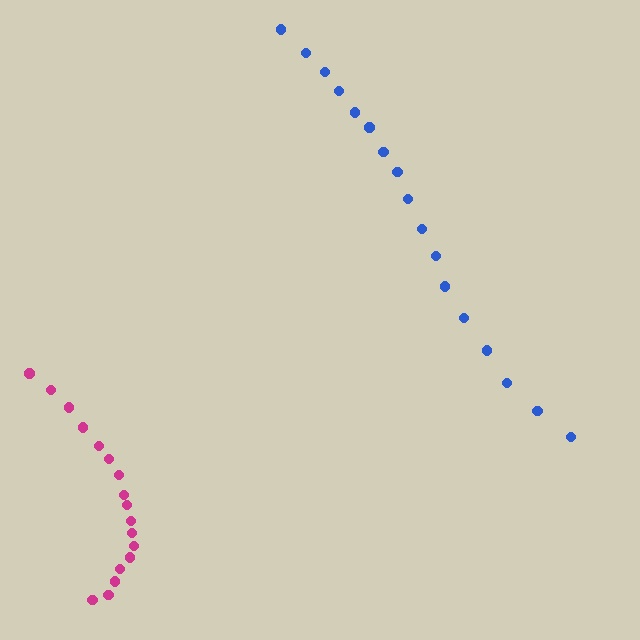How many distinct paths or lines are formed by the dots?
There are 2 distinct paths.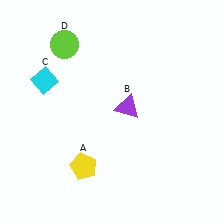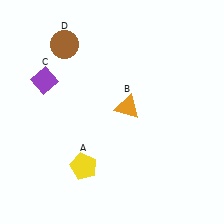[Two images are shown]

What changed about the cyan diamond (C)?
In Image 1, C is cyan. In Image 2, it changed to purple.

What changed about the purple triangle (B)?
In Image 1, B is purple. In Image 2, it changed to orange.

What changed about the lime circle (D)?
In Image 1, D is lime. In Image 2, it changed to brown.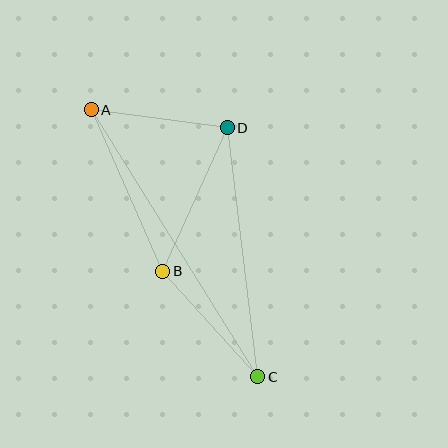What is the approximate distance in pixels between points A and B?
The distance between A and B is approximately 177 pixels.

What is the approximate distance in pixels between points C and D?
The distance between C and D is approximately 251 pixels.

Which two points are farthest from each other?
Points A and C are farthest from each other.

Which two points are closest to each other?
Points A and D are closest to each other.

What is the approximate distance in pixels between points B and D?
The distance between B and D is approximately 157 pixels.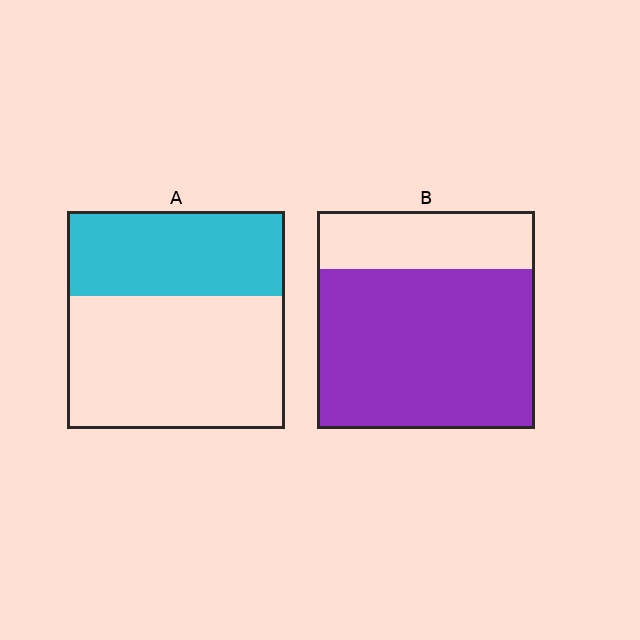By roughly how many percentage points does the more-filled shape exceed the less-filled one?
By roughly 35 percentage points (B over A).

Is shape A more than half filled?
No.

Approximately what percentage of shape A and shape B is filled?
A is approximately 40% and B is approximately 75%.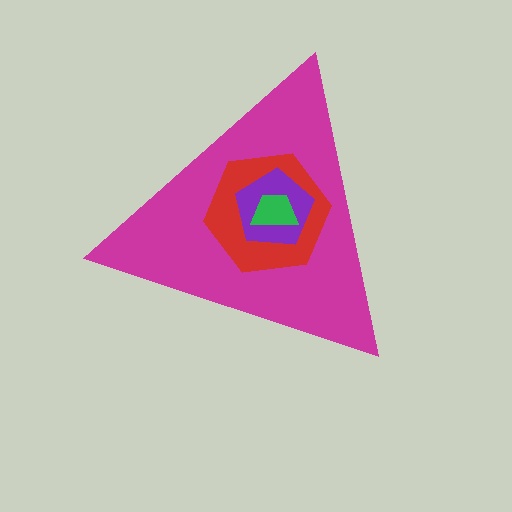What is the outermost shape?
The magenta triangle.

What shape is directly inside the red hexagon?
The purple pentagon.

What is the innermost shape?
The green trapezoid.